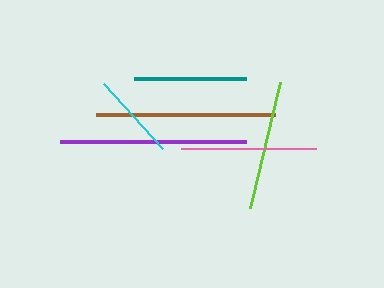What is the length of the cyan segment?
The cyan segment is approximately 88 pixels long.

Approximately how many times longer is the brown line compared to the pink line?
The brown line is approximately 1.3 times the length of the pink line.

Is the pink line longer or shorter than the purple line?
The purple line is longer than the pink line.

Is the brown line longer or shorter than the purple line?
The purple line is longer than the brown line.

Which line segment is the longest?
The purple line is the longest at approximately 186 pixels.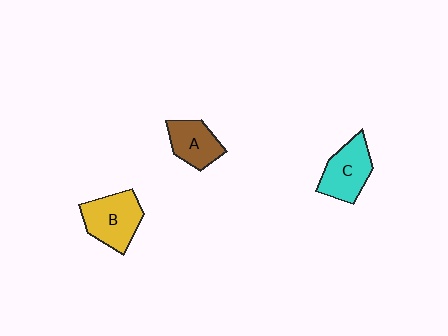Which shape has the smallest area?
Shape A (brown).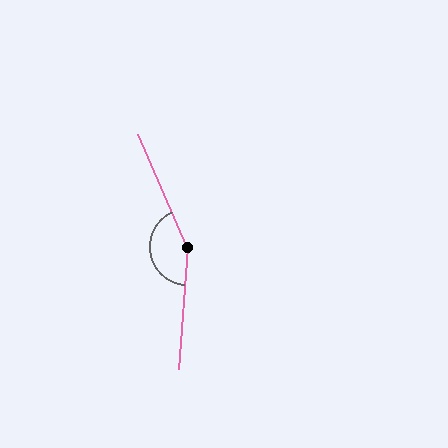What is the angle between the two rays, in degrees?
Approximately 152 degrees.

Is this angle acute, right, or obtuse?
It is obtuse.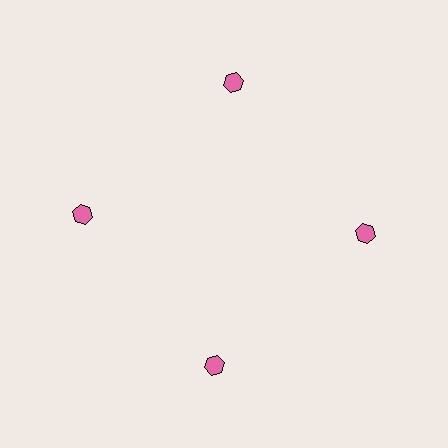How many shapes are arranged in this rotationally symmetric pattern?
There are 4 shapes, arranged in 4 groups of 1.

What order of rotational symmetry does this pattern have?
This pattern has 4-fold rotational symmetry.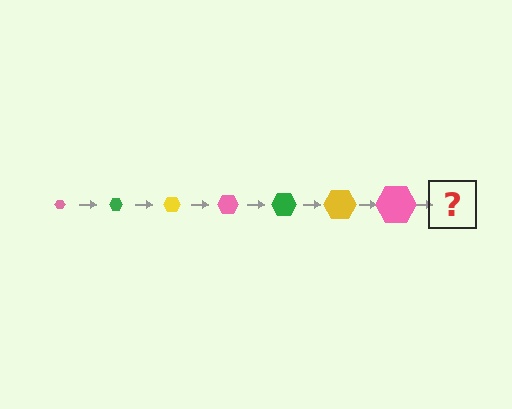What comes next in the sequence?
The next element should be a green hexagon, larger than the previous one.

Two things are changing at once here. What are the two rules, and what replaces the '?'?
The two rules are that the hexagon grows larger each step and the color cycles through pink, green, and yellow. The '?' should be a green hexagon, larger than the previous one.